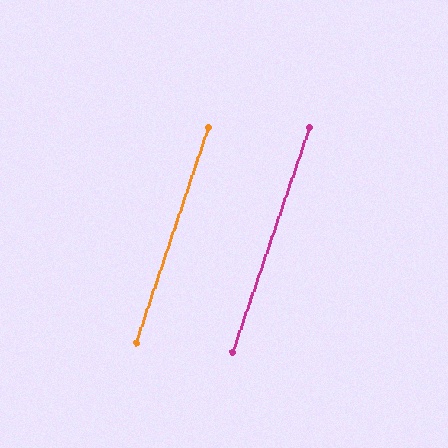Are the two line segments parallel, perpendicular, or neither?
Parallel — their directions differ by only 0.2°.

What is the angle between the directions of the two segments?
Approximately 0 degrees.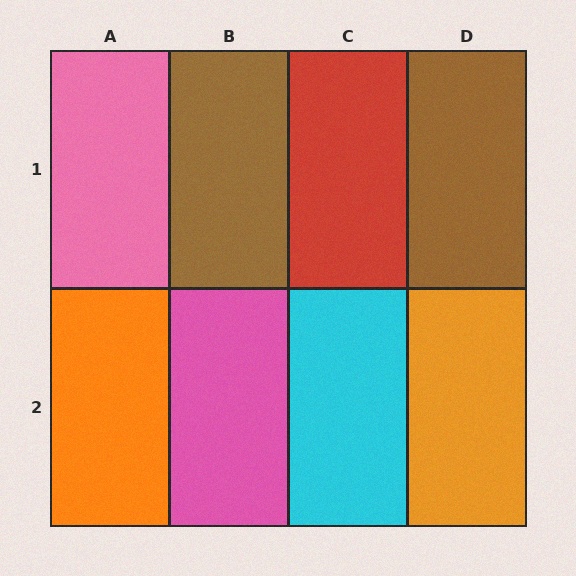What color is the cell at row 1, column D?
Brown.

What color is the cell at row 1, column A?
Pink.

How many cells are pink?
2 cells are pink.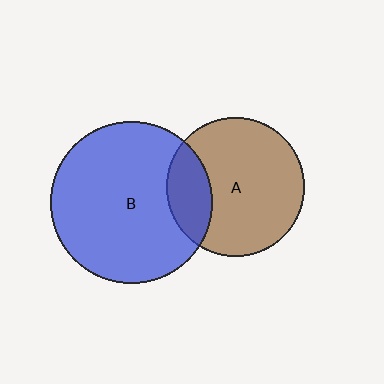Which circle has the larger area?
Circle B (blue).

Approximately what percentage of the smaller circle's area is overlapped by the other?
Approximately 20%.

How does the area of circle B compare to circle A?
Approximately 1.4 times.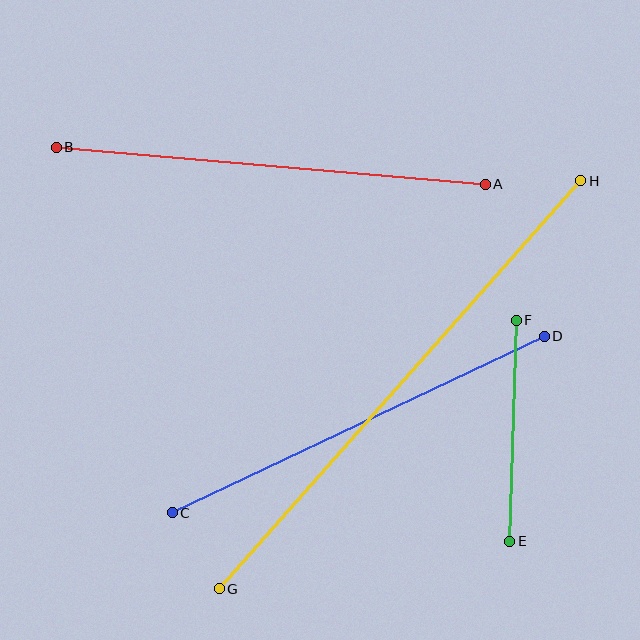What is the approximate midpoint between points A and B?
The midpoint is at approximately (271, 166) pixels.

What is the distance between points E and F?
The distance is approximately 221 pixels.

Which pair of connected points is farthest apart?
Points G and H are farthest apart.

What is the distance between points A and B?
The distance is approximately 431 pixels.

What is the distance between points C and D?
The distance is approximately 412 pixels.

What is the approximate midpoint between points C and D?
The midpoint is at approximately (358, 424) pixels.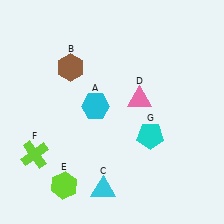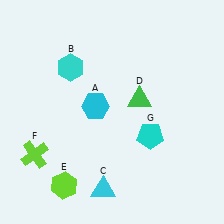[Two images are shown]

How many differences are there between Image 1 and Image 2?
There are 2 differences between the two images.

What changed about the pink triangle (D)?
In Image 1, D is pink. In Image 2, it changed to green.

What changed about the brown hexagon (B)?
In Image 1, B is brown. In Image 2, it changed to cyan.